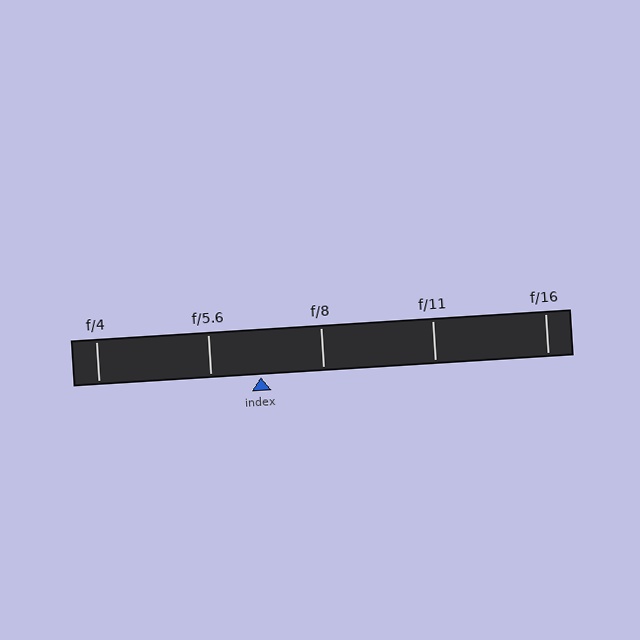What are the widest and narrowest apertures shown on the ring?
The widest aperture shown is f/4 and the narrowest is f/16.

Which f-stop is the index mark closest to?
The index mark is closest to f/5.6.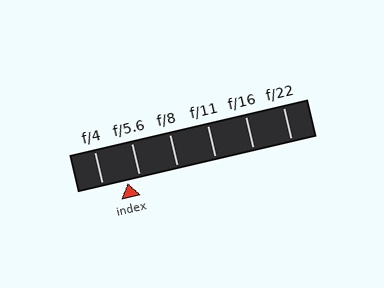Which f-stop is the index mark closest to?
The index mark is closest to f/5.6.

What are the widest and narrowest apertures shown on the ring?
The widest aperture shown is f/4 and the narrowest is f/22.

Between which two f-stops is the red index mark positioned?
The index mark is between f/4 and f/5.6.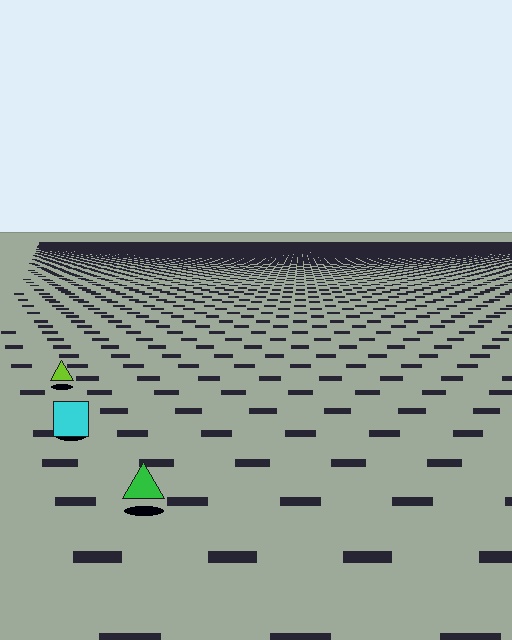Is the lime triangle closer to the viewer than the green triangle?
No. The green triangle is closer — you can tell from the texture gradient: the ground texture is coarser near it.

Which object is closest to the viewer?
The green triangle is closest. The texture marks near it are larger and more spread out.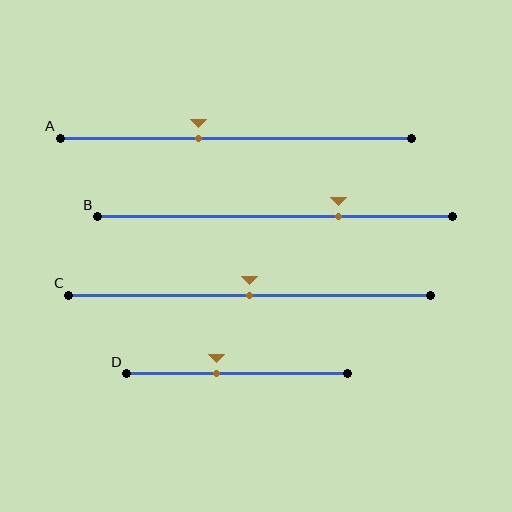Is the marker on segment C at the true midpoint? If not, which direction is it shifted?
Yes, the marker on segment C is at the true midpoint.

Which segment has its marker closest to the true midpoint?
Segment C has its marker closest to the true midpoint.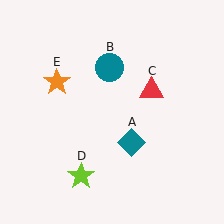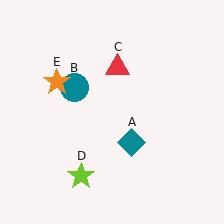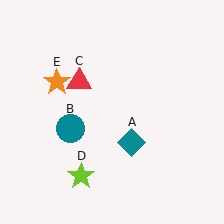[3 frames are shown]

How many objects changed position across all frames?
2 objects changed position: teal circle (object B), red triangle (object C).